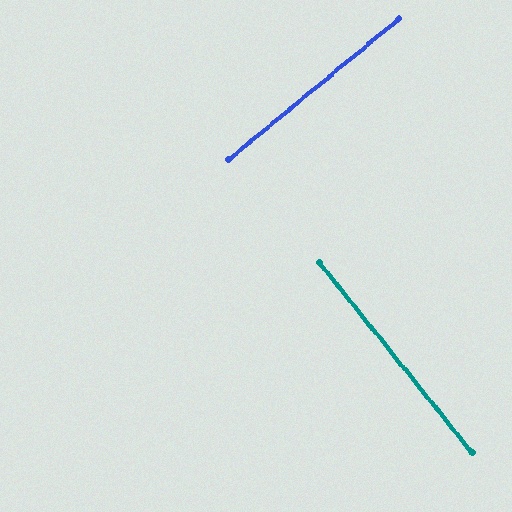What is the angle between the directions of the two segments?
Approximately 89 degrees.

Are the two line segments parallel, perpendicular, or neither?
Perpendicular — they meet at approximately 89°.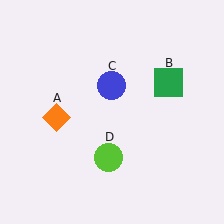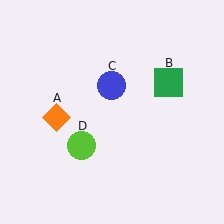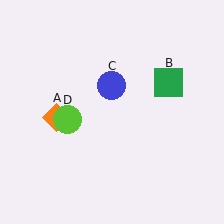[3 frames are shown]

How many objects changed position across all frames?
1 object changed position: lime circle (object D).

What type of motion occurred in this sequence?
The lime circle (object D) rotated clockwise around the center of the scene.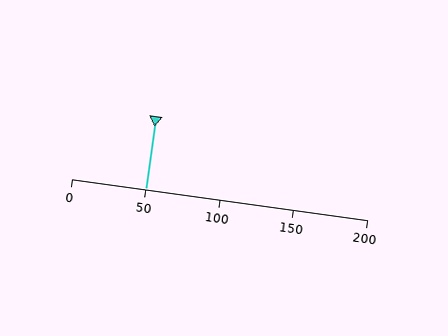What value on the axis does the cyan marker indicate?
The marker indicates approximately 50.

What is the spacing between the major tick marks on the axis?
The major ticks are spaced 50 apart.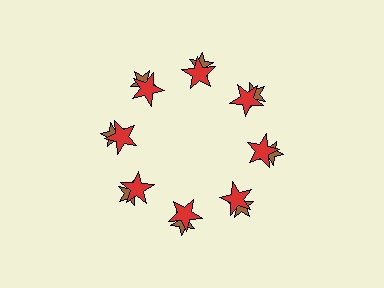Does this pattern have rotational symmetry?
Yes, this pattern has 8-fold rotational symmetry. It looks the same after rotating 45 degrees around the center.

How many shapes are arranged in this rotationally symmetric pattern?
There are 16 shapes, arranged in 8 groups of 2.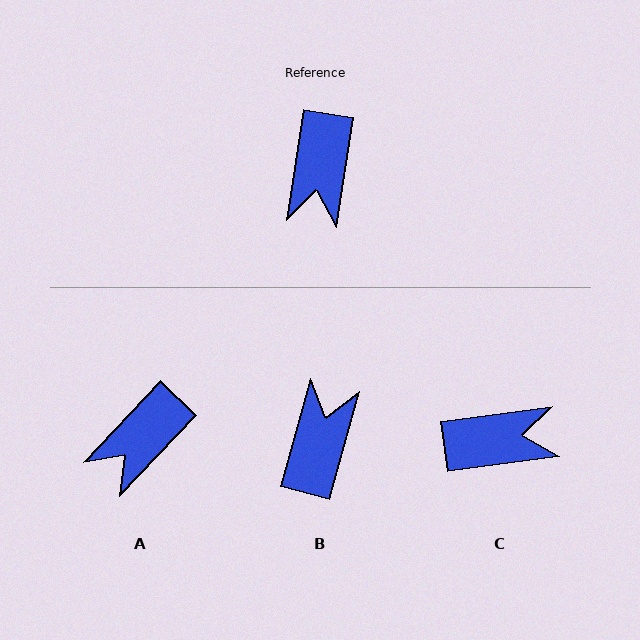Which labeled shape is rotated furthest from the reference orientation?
B, about 173 degrees away.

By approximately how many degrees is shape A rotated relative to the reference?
Approximately 35 degrees clockwise.